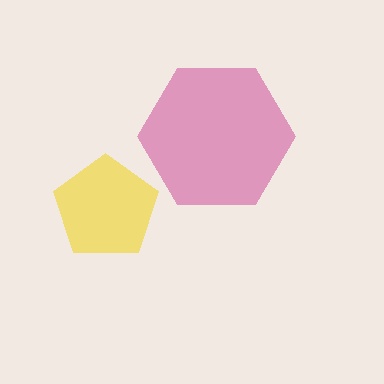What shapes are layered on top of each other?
The layered shapes are: a magenta hexagon, a yellow pentagon.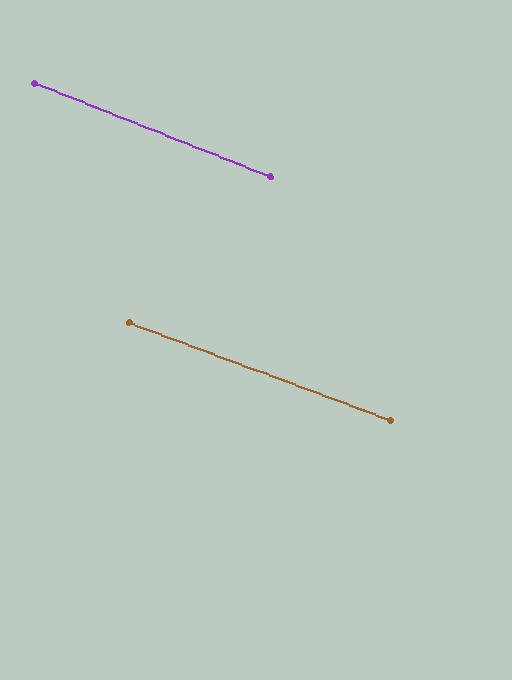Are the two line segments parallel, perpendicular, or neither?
Parallel — their directions differ by only 1.1°.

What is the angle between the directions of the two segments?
Approximately 1 degree.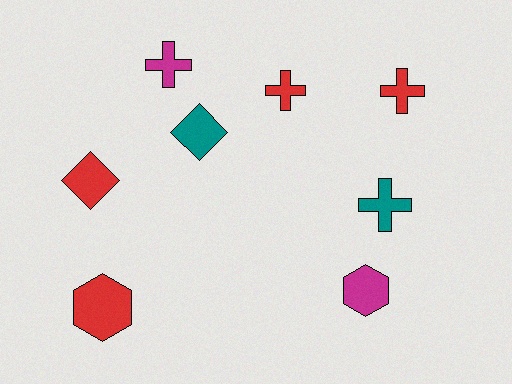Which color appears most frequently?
Red, with 4 objects.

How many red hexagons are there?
There is 1 red hexagon.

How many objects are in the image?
There are 8 objects.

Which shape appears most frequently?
Cross, with 4 objects.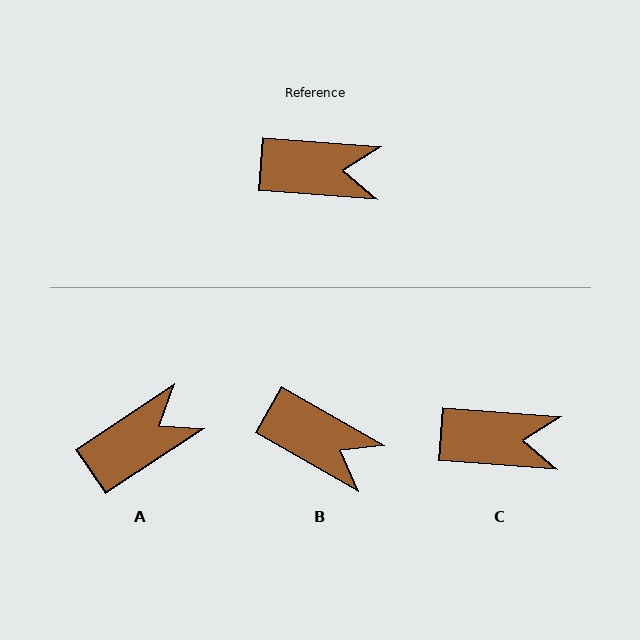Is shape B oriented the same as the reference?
No, it is off by about 25 degrees.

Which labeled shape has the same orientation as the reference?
C.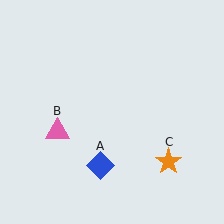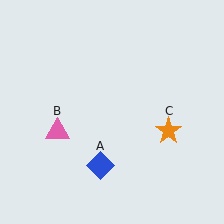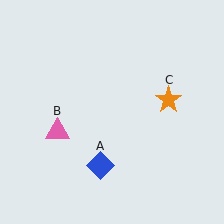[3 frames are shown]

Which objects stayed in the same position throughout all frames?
Blue diamond (object A) and pink triangle (object B) remained stationary.